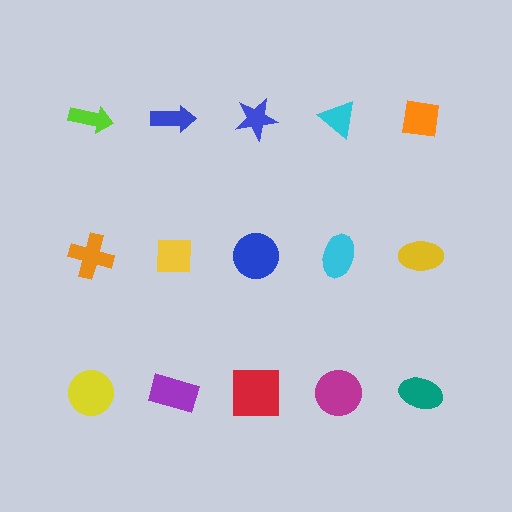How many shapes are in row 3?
5 shapes.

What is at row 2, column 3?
A blue circle.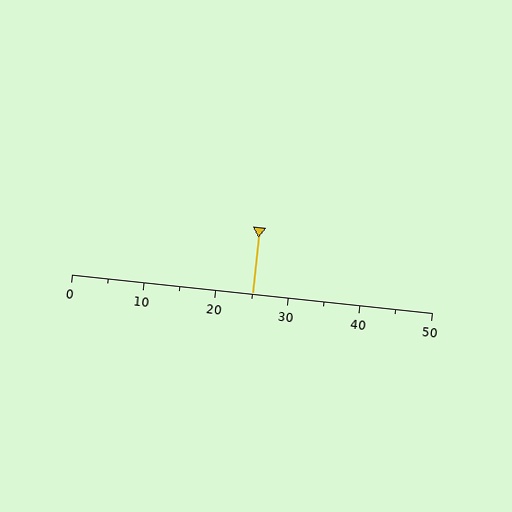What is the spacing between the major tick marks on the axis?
The major ticks are spaced 10 apart.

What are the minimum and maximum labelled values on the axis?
The axis runs from 0 to 50.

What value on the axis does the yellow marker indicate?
The marker indicates approximately 25.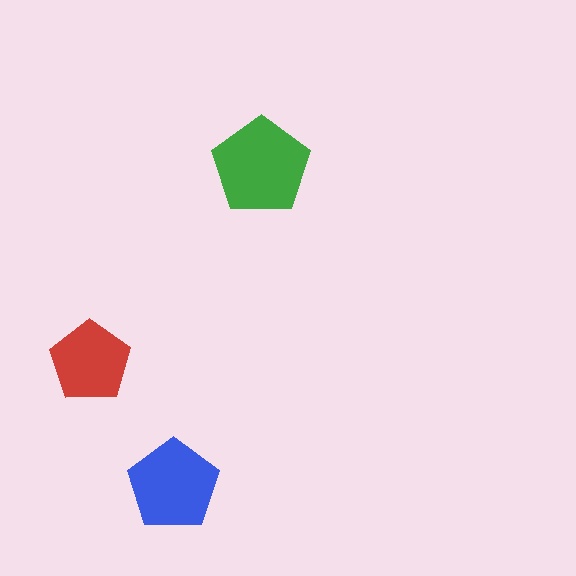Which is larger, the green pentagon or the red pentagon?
The green one.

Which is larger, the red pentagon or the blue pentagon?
The blue one.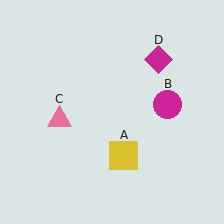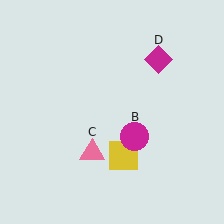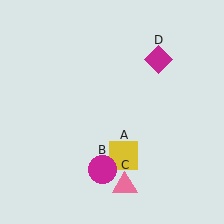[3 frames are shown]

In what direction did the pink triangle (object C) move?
The pink triangle (object C) moved down and to the right.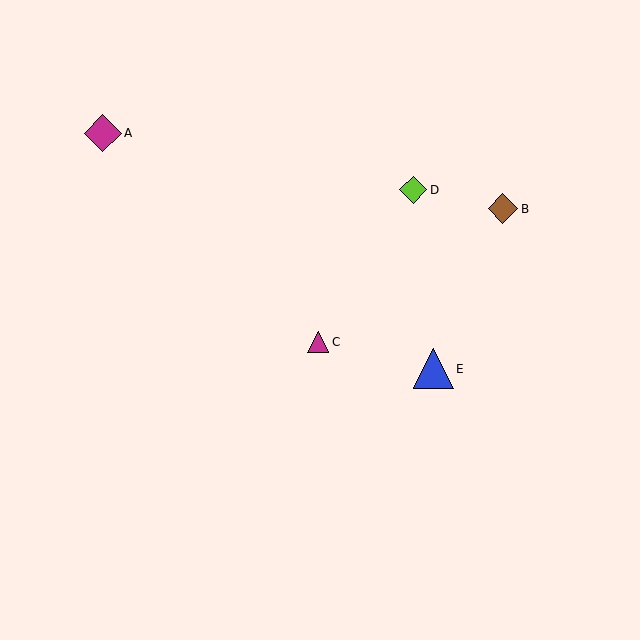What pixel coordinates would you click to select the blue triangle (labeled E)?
Click at (433, 369) to select the blue triangle E.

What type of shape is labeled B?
Shape B is a brown diamond.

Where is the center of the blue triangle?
The center of the blue triangle is at (433, 369).